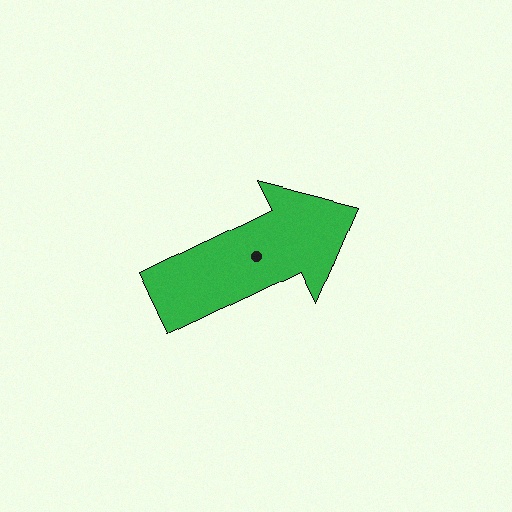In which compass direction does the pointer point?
Northeast.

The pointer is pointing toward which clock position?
Roughly 2 o'clock.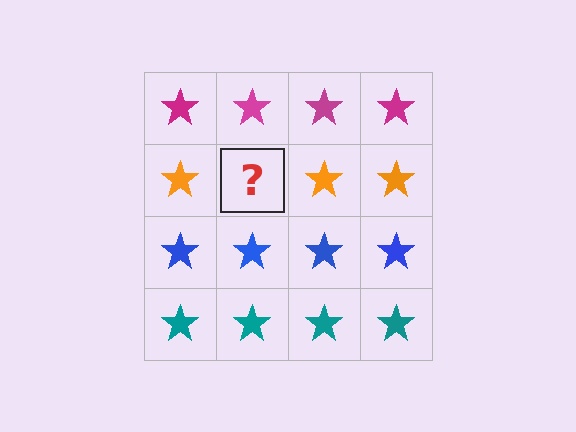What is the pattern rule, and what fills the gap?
The rule is that each row has a consistent color. The gap should be filled with an orange star.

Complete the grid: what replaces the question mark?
The question mark should be replaced with an orange star.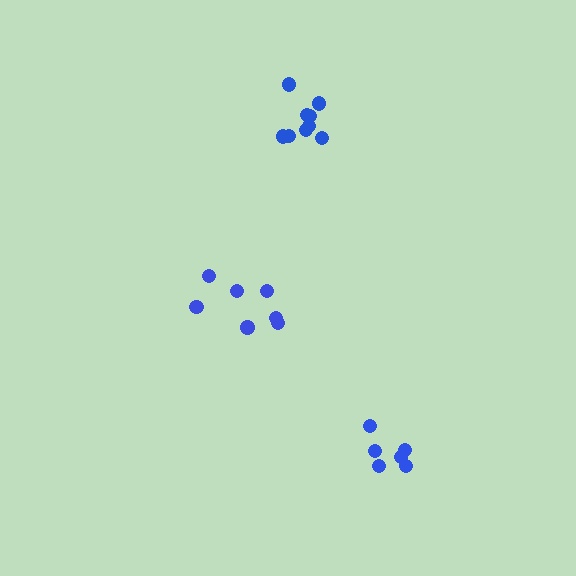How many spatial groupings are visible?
There are 3 spatial groupings.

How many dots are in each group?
Group 1: 7 dots, Group 2: 6 dots, Group 3: 9 dots (22 total).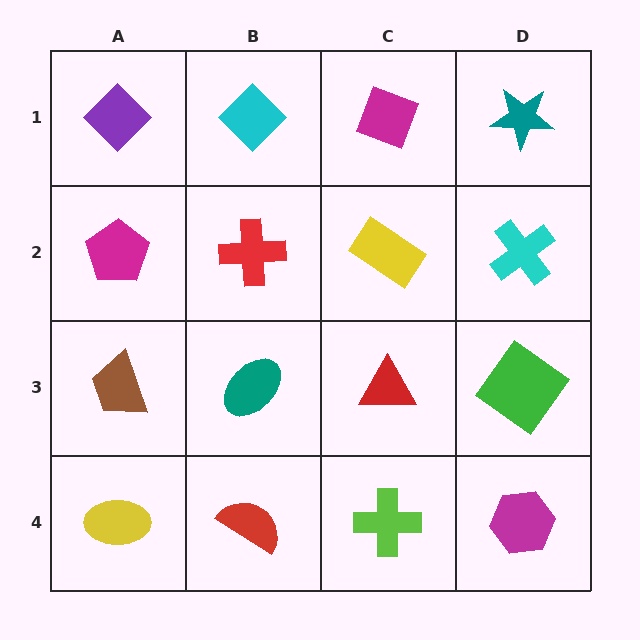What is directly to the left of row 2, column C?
A red cross.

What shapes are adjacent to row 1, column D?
A cyan cross (row 2, column D), a magenta diamond (row 1, column C).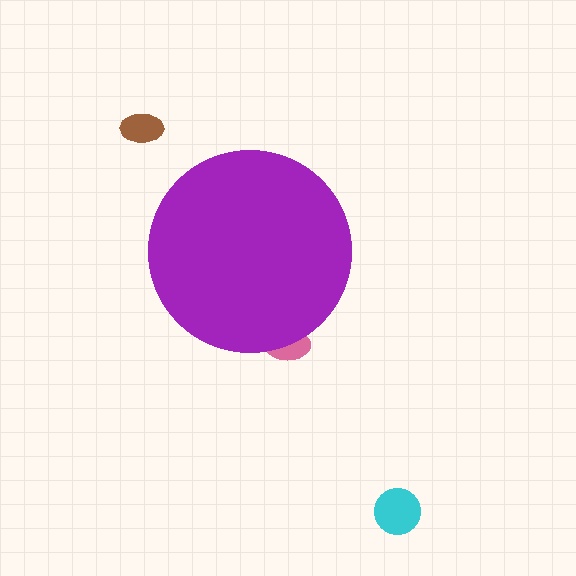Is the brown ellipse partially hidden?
No, the brown ellipse is fully visible.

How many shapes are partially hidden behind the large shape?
1 shape is partially hidden.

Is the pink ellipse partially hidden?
Yes, the pink ellipse is partially hidden behind the purple circle.